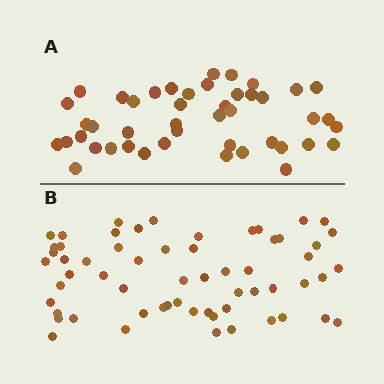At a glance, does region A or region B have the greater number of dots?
Region B (the bottom region) has more dots.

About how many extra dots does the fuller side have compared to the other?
Region B has approximately 15 more dots than region A.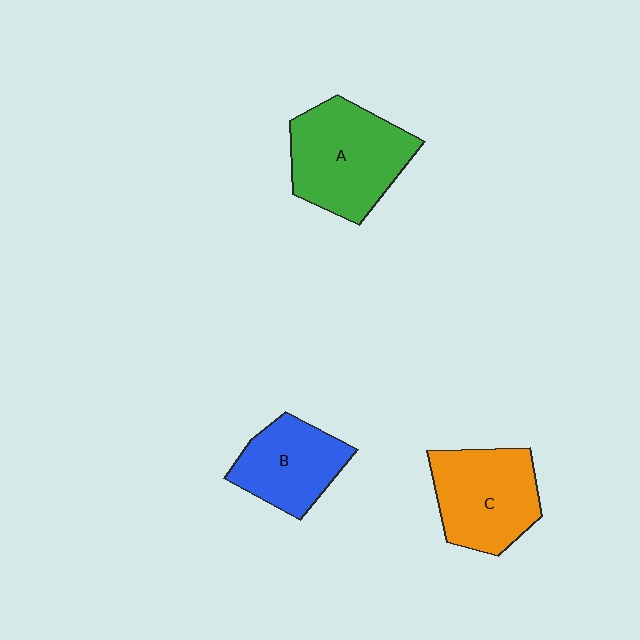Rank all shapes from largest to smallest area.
From largest to smallest: A (green), C (orange), B (blue).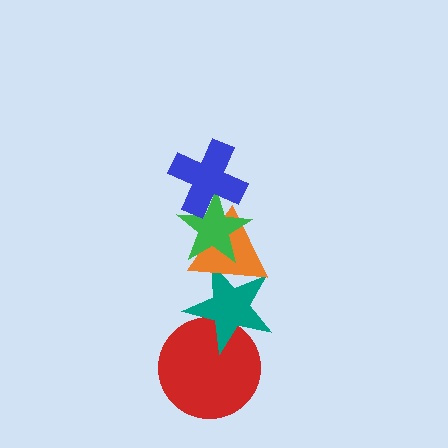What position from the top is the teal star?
The teal star is 4th from the top.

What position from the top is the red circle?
The red circle is 5th from the top.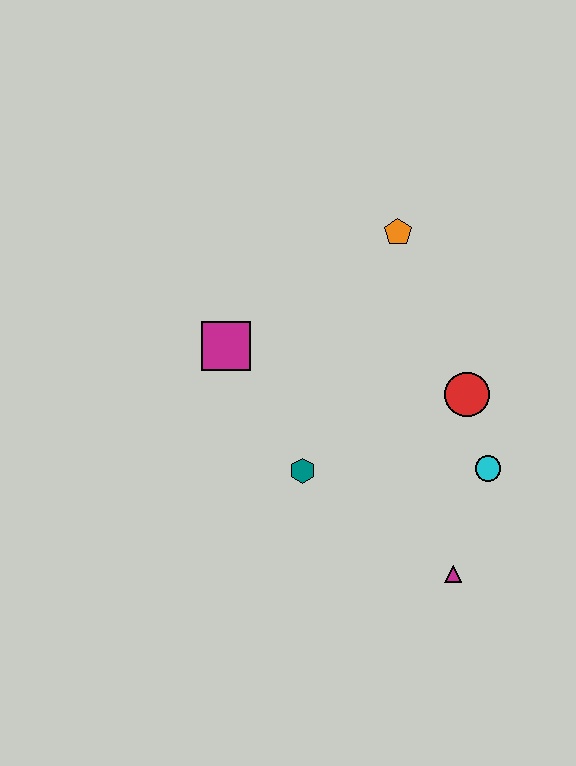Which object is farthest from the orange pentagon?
The magenta triangle is farthest from the orange pentagon.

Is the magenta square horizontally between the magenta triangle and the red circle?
No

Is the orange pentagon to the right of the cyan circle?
No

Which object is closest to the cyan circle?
The red circle is closest to the cyan circle.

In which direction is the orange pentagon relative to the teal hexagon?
The orange pentagon is above the teal hexagon.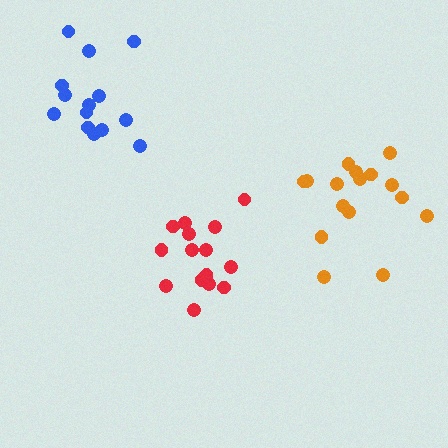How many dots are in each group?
Group 1: 16 dots, Group 2: 14 dots, Group 3: 15 dots (45 total).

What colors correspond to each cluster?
The clusters are colored: orange, blue, red.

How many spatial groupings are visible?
There are 3 spatial groupings.